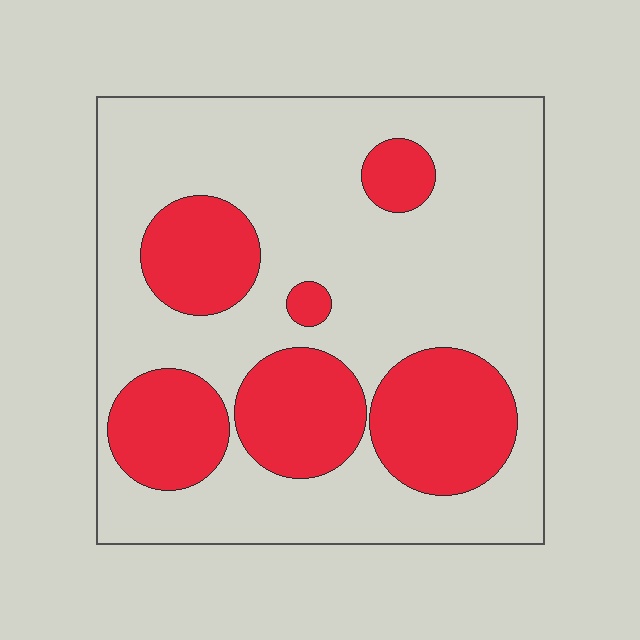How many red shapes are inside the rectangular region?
6.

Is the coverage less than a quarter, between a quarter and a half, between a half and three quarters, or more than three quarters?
Between a quarter and a half.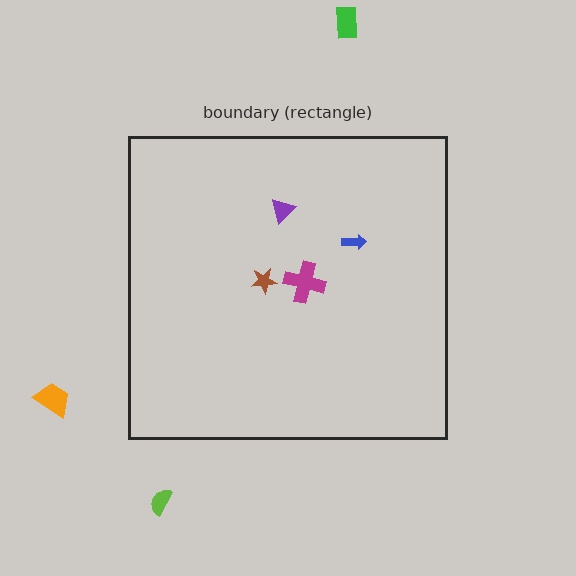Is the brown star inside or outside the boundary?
Inside.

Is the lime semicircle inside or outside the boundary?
Outside.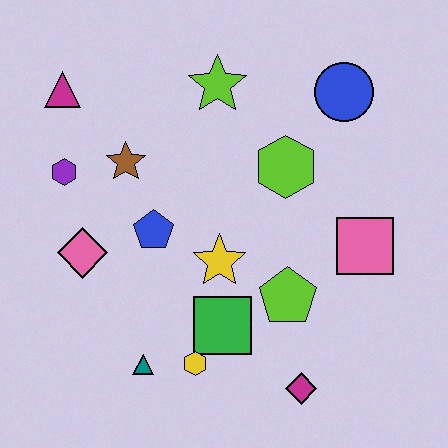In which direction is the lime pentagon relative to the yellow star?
The lime pentagon is to the right of the yellow star.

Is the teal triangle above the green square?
No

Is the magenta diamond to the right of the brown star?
Yes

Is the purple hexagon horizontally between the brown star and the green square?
No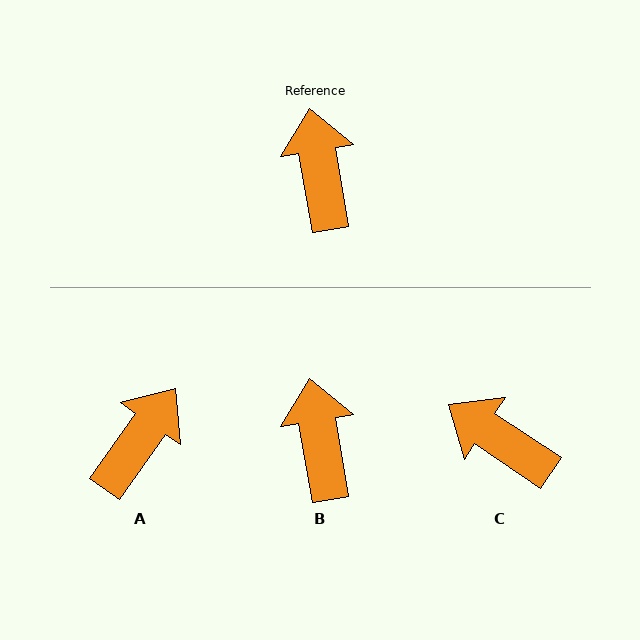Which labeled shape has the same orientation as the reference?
B.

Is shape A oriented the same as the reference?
No, it is off by about 45 degrees.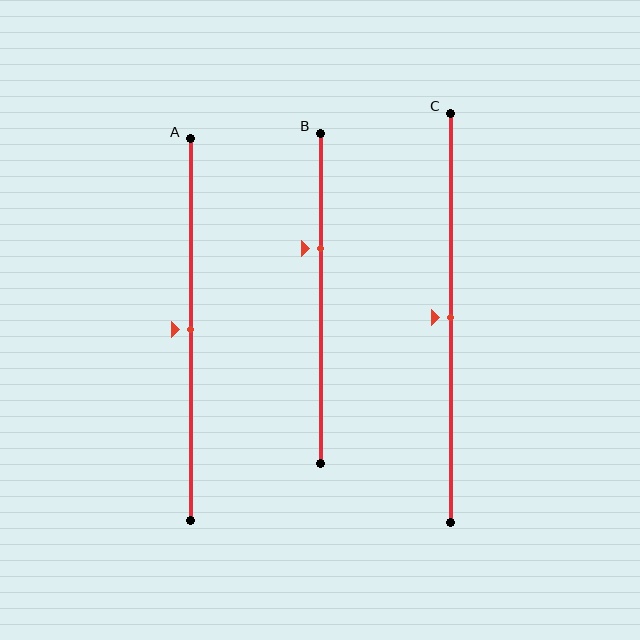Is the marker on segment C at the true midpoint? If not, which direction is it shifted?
Yes, the marker on segment C is at the true midpoint.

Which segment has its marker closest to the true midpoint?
Segment A has its marker closest to the true midpoint.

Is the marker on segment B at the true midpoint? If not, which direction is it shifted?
No, the marker on segment B is shifted upward by about 15% of the segment length.